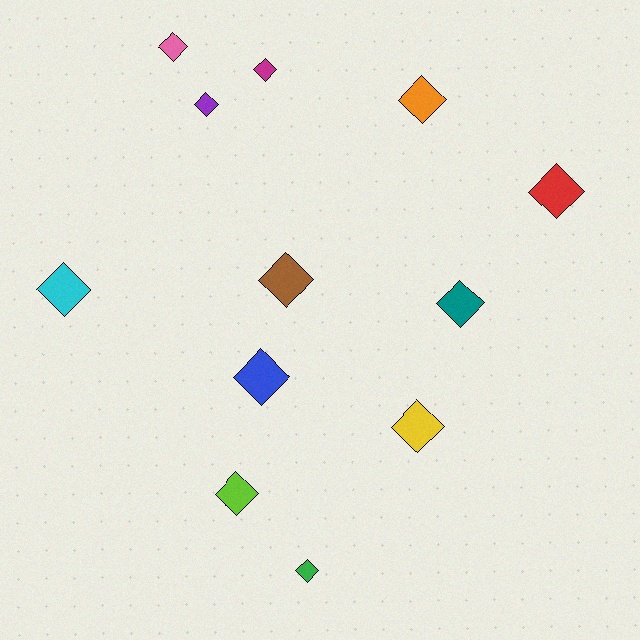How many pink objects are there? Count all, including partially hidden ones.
There is 1 pink object.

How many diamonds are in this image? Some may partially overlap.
There are 12 diamonds.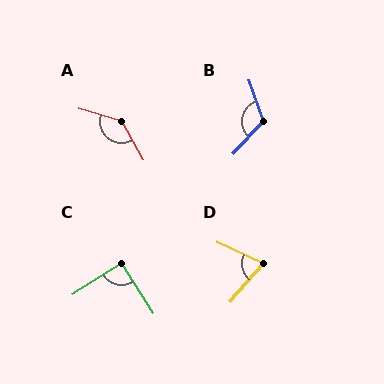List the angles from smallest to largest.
D (74°), C (89°), B (117°), A (137°).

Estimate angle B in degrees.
Approximately 117 degrees.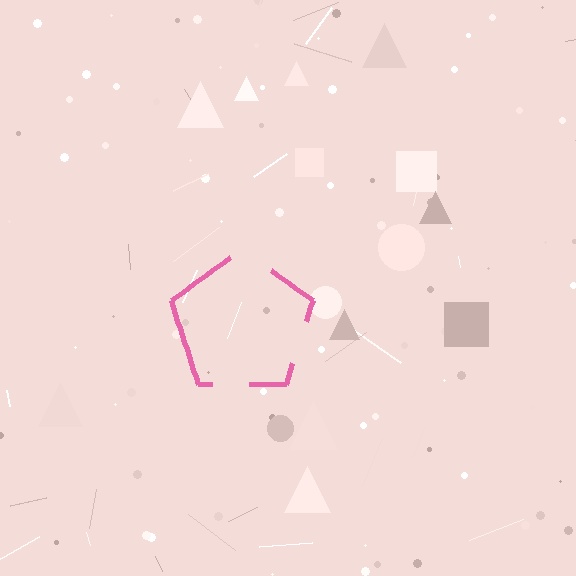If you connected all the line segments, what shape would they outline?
They would outline a pentagon.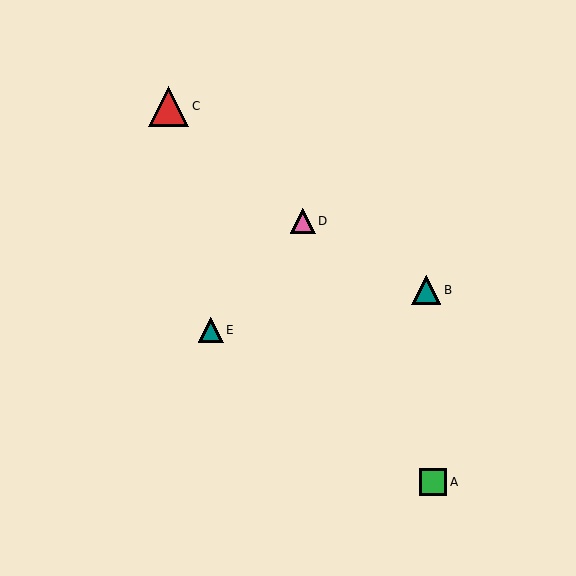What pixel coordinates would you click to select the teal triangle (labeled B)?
Click at (426, 290) to select the teal triangle B.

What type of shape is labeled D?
Shape D is a pink triangle.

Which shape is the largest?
The red triangle (labeled C) is the largest.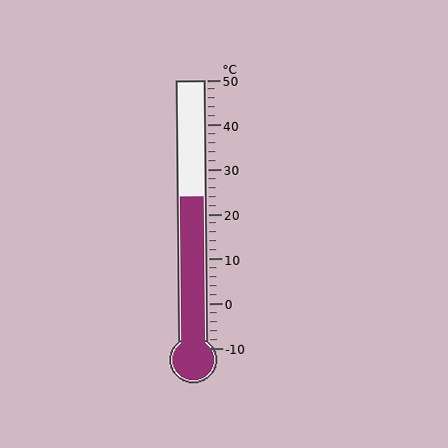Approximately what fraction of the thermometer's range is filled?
The thermometer is filled to approximately 55% of its range.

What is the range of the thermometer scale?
The thermometer scale ranges from -10°C to 50°C.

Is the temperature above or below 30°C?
The temperature is below 30°C.